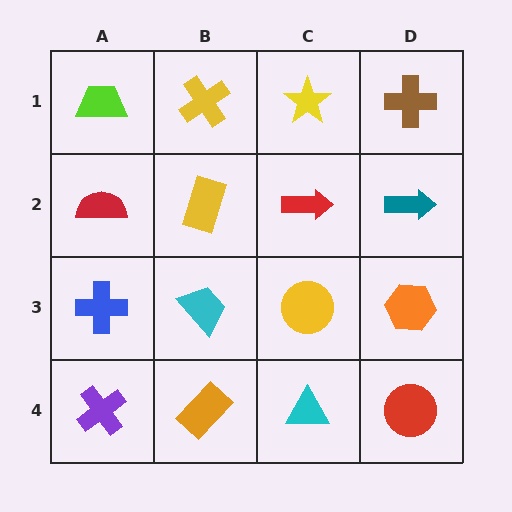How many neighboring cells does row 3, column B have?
4.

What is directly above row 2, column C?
A yellow star.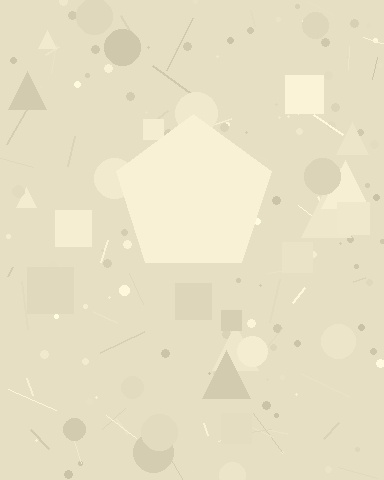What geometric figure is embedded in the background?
A pentagon is embedded in the background.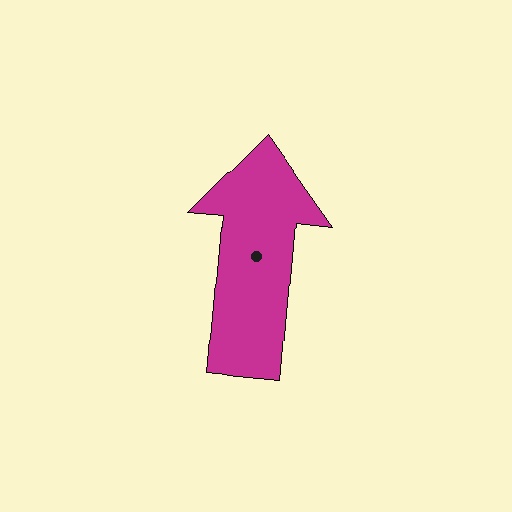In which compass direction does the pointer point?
North.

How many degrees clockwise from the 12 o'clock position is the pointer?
Approximately 5 degrees.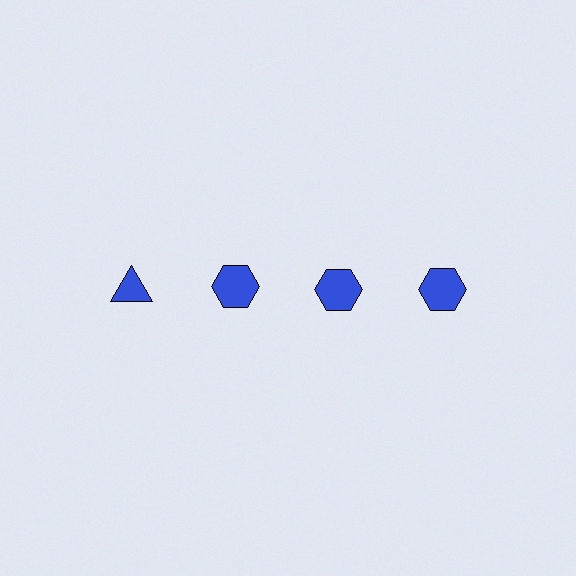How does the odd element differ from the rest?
It has a different shape: triangle instead of hexagon.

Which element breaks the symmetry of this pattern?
The blue triangle in the top row, leftmost column breaks the symmetry. All other shapes are blue hexagons.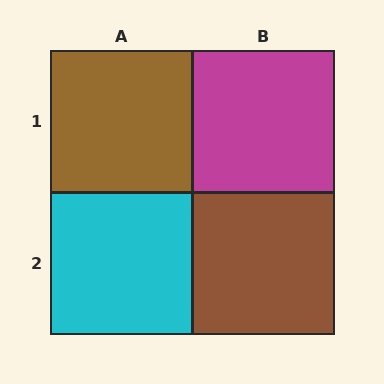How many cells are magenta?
1 cell is magenta.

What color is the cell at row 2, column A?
Cyan.